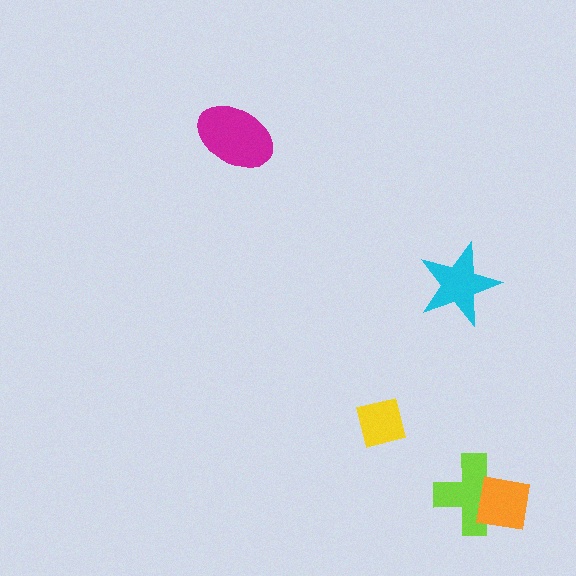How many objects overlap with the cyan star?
0 objects overlap with the cyan star.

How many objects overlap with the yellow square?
0 objects overlap with the yellow square.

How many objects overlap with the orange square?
1 object overlaps with the orange square.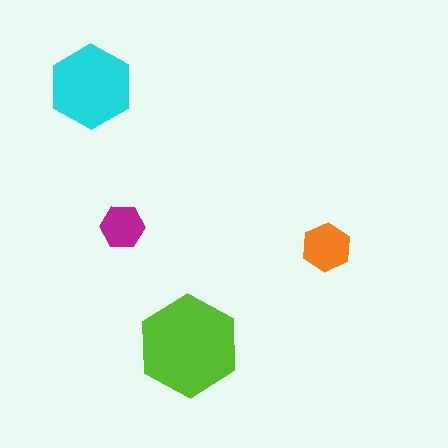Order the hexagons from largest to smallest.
the lime one, the cyan one, the orange one, the magenta one.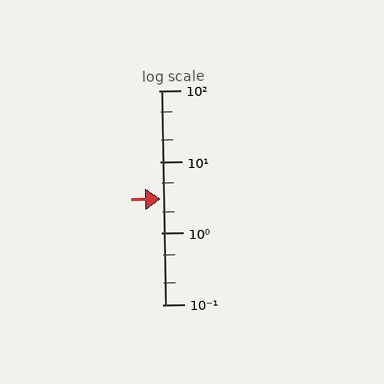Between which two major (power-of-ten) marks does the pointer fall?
The pointer is between 1 and 10.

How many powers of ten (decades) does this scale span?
The scale spans 3 decades, from 0.1 to 100.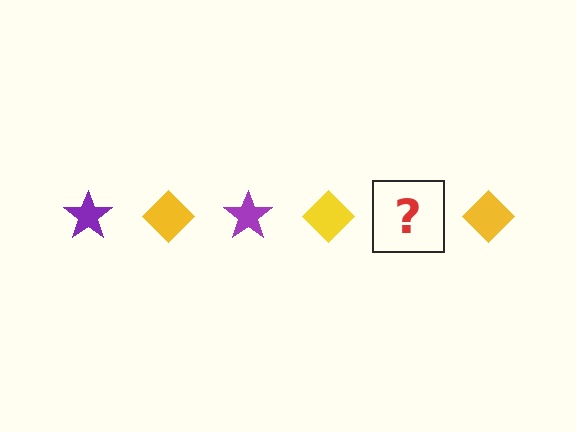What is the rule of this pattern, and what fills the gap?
The rule is that the pattern alternates between purple star and yellow diamond. The gap should be filled with a purple star.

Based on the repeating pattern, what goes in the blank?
The blank should be a purple star.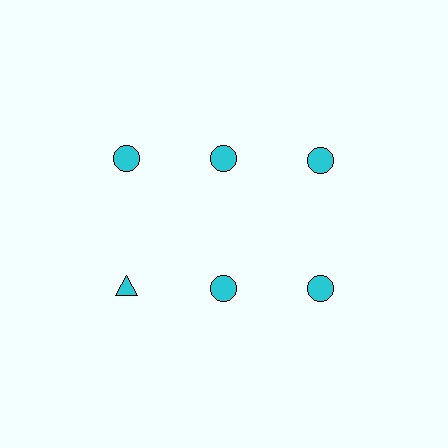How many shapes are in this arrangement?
There are 6 shapes arranged in a grid pattern.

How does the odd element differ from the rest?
It has a different shape: triangle instead of circle.